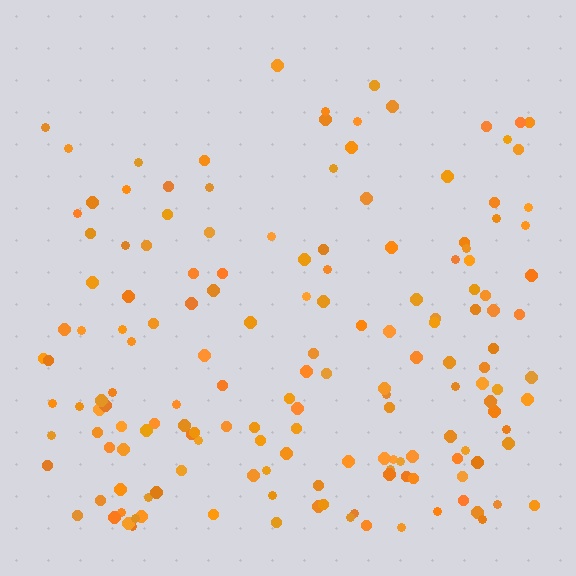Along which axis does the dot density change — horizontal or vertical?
Vertical.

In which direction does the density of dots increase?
From top to bottom, with the bottom side densest.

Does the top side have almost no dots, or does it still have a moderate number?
Still a moderate number, just noticeably fewer than the bottom.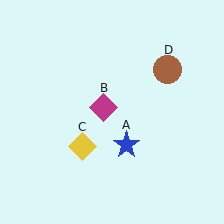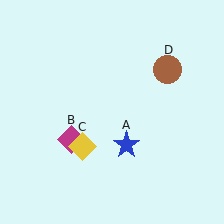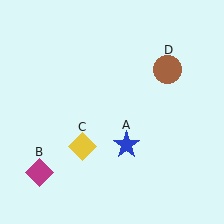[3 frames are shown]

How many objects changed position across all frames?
1 object changed position: magenta diamond (object B).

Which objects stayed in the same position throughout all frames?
Blue star (object A) and yellow diamond (object C) and brown circle (object D) remained stationary.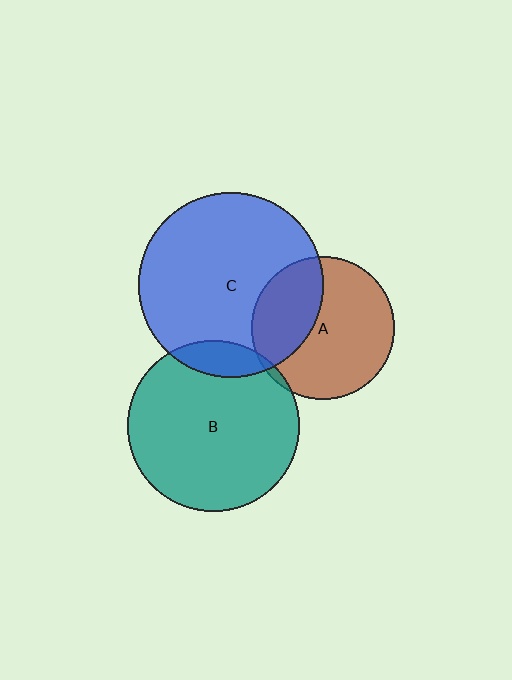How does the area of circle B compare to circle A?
Approximately 1.4 times.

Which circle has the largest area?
Circle C (blue).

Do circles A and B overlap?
Yes.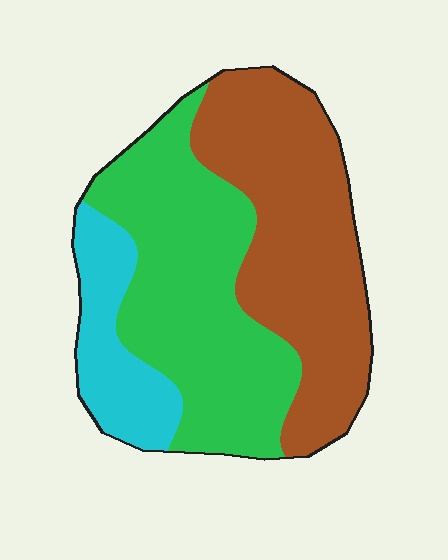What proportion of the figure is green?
Green covers 43% of the figure.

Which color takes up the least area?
Cyan, at roughly 15%.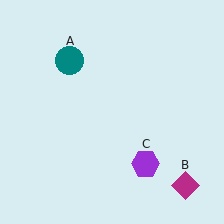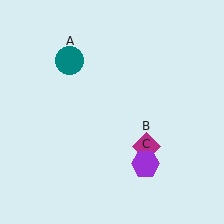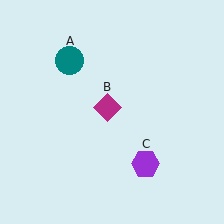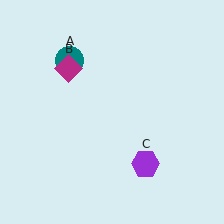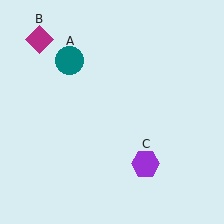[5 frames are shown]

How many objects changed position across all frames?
1 object changed position: magenta diamond (object B).